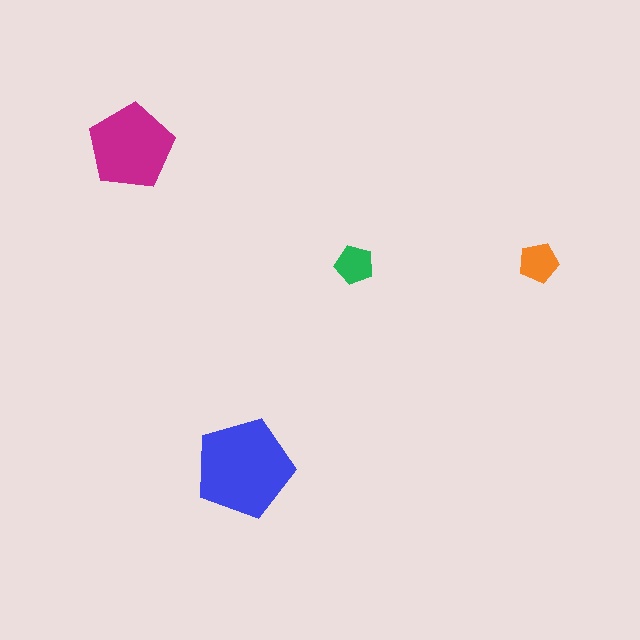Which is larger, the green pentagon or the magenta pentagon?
The magenta one.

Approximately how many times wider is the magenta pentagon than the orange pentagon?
About 2 times wider.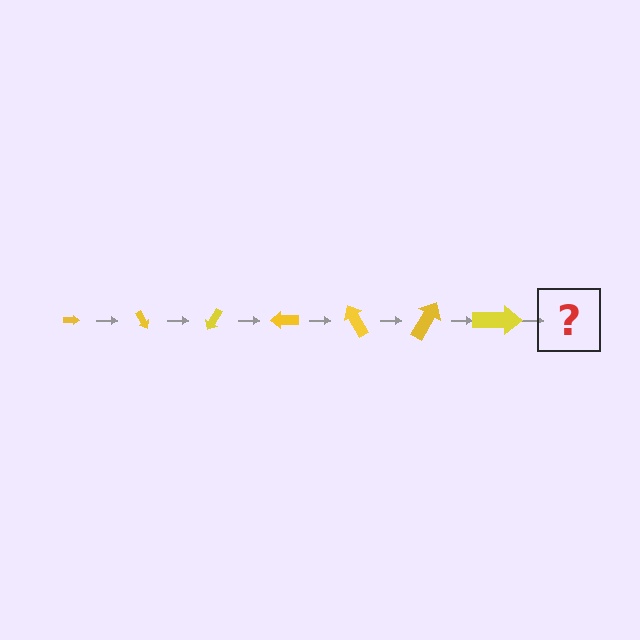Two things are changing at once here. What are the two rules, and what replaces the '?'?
The two rules are that the arrow grows larger each step and it rotates 60 degrees each step. The '?' should be an arrow, larger than the previous one and rotated 420 degrees from the start.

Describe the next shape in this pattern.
It should be an arrow, larger than the previous one and rotated 420 degrees from the start.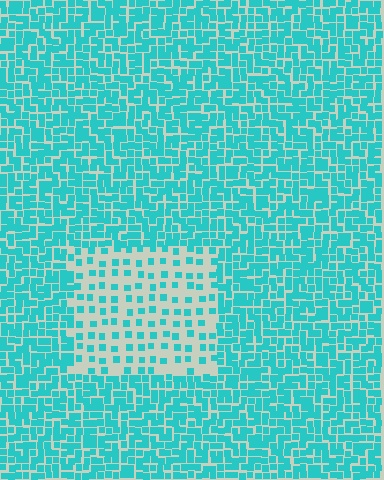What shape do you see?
I see a rectangle.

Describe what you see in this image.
The image contains small cyan elements arranged at two different densities. A rectangle-shaped region is visible where the elements are less densely packed than the surrounding area.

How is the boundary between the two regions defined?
The boundary is defined by a change in element density (approximately 2.7x ratio). All elements are the same color, size, and shape.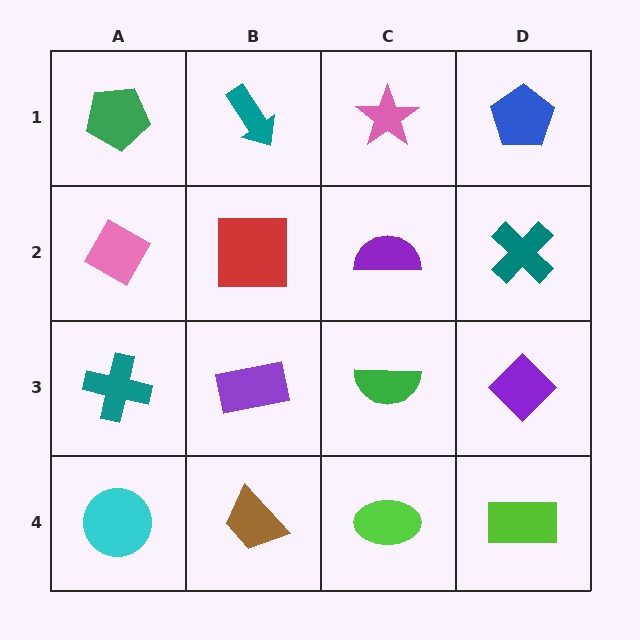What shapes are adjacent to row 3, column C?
A purple semicircle (row 2, column C), a lime ellipse (row 4, column C), a purple rectangle (row 3, column B), a purple diamond (row 3, column D).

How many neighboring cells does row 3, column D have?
3.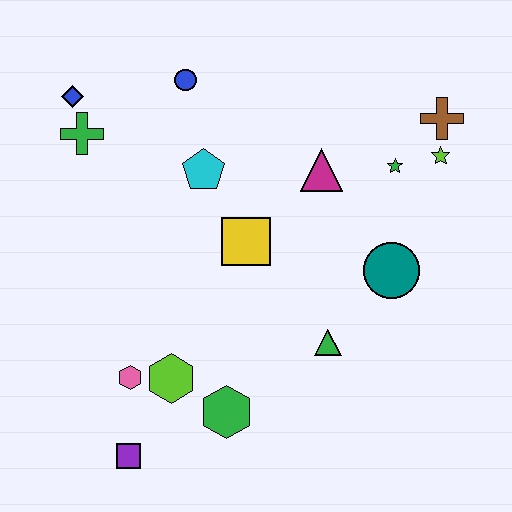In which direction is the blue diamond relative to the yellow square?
The blue diamond is to the left of the yellow square.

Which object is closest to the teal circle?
The green triangle is closest to the teal circle.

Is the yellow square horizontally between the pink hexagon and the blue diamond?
No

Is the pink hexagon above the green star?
No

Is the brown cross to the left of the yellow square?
No